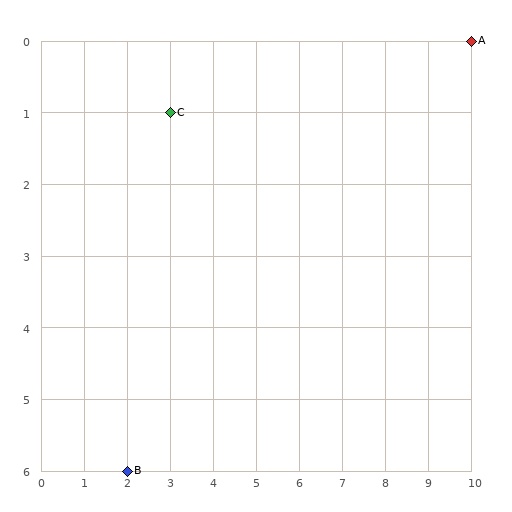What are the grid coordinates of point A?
Point A is at grid coordinates (10, 0).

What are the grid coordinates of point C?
Point C is at grid coordinates (3, 1).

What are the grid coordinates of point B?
Point B is at grid coordinates (2, 6).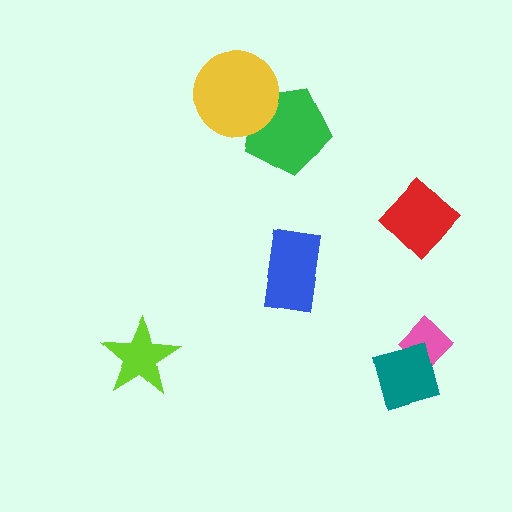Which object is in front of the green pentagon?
The yellow circle is in front of the green pentagon.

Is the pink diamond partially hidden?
Yes, it is partially covered by another shape.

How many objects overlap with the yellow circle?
1 object overlaps with the yellow circle.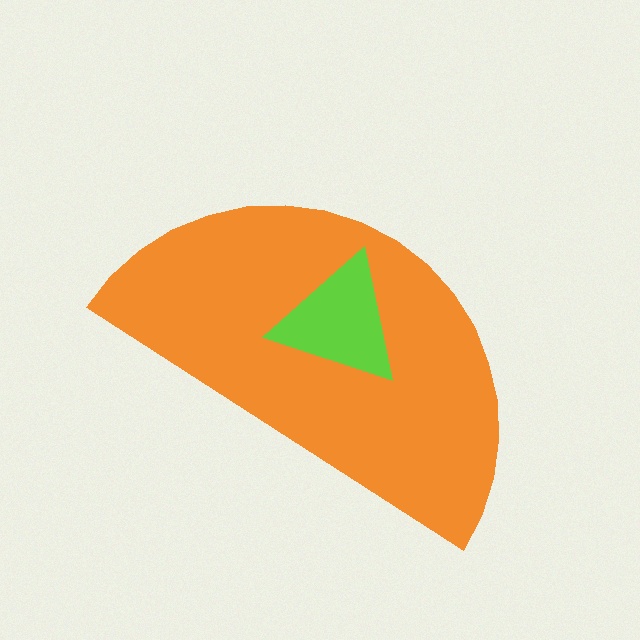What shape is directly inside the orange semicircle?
The lime triangle.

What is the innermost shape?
The lime triangle.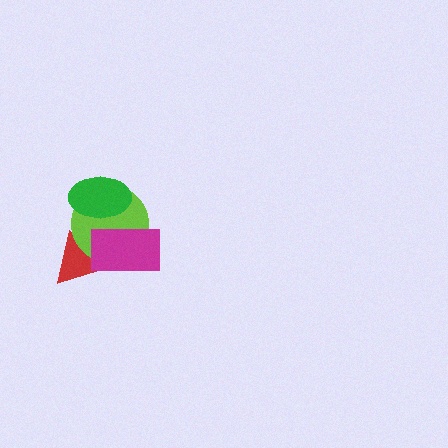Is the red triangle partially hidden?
Yes, it is partially covered by another shape.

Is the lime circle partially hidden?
Yes, it is partially covered by another shape.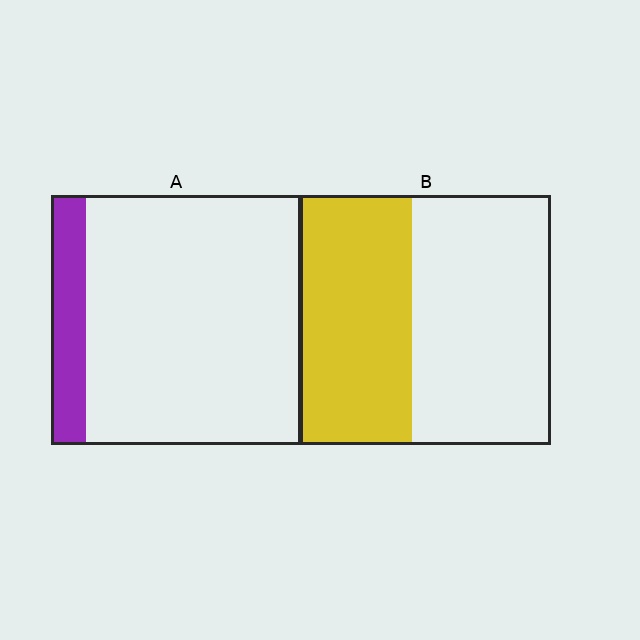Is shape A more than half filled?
No.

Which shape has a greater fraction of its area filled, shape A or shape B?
Shape B.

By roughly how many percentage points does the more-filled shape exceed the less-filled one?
By roughly 30 percentage points (B over A).